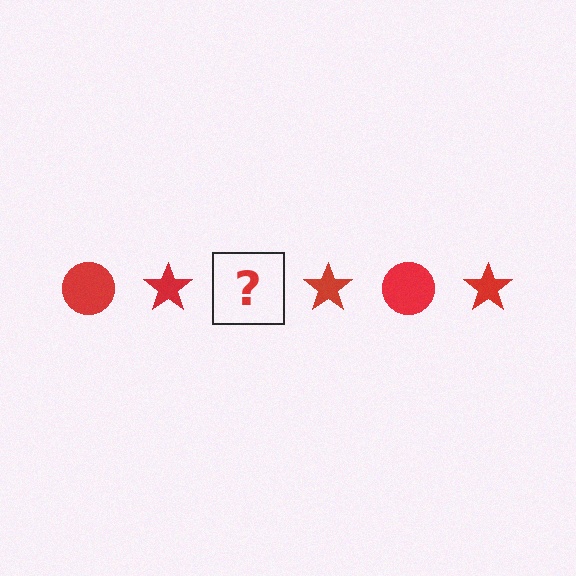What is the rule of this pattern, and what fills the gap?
The rule is that the pattern cycles through circle, star shapes in red. The gap should be filled with a red circle.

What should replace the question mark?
The question mark should be replaced with a red circle.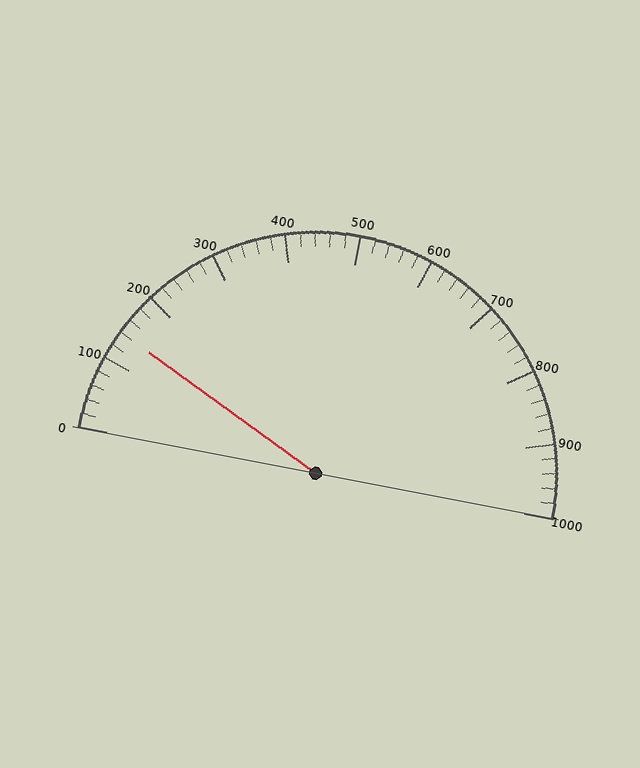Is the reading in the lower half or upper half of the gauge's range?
The reading is in the lower half of the range (0 to 1000).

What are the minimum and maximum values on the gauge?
The gauge ranges from 0 to 1000.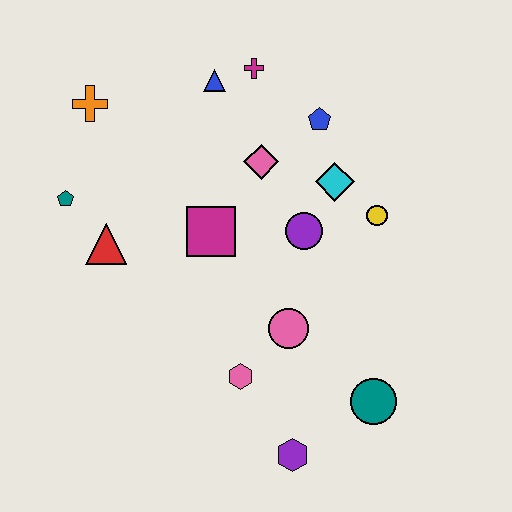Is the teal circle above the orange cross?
No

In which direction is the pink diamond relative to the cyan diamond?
The pink diamond is to the left of the cyan diamond.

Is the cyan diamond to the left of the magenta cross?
No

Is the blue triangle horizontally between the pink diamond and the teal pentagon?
Yes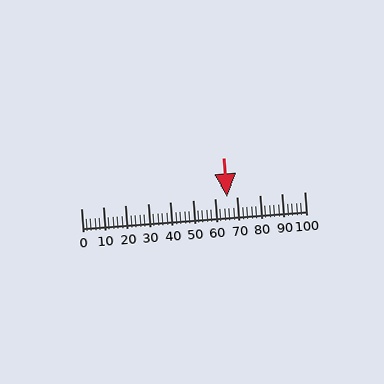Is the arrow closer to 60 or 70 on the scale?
The arrow is closer to 70.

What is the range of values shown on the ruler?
The ruler shows values from 0 to 100.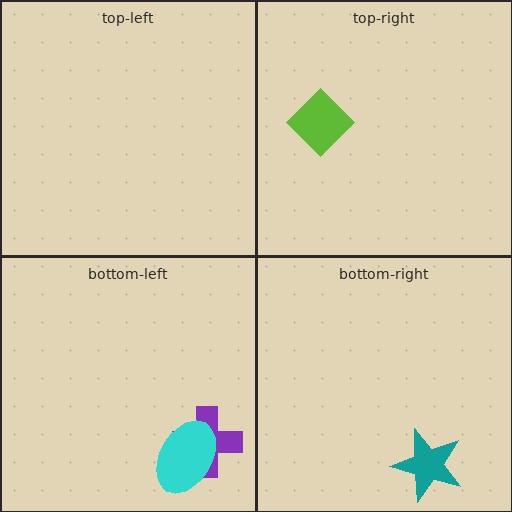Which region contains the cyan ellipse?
The bottom-left region.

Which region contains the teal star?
The bottom-right region.